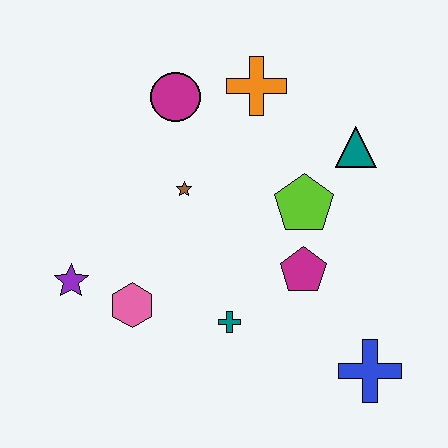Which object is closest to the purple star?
The pink hexagon is closest to the purple star.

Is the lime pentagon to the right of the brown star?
Yes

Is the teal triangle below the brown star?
No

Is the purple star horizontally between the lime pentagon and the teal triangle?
No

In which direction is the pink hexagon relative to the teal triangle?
The pink hexagon is to the left of the teal triangle.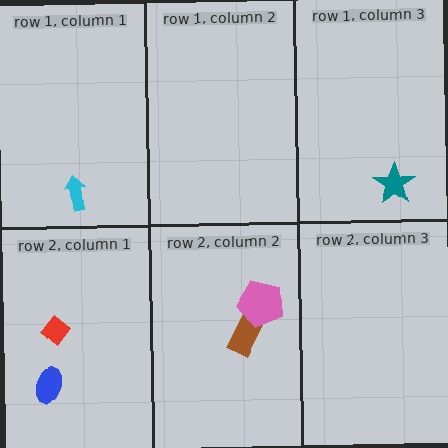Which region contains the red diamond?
The row 2, column 1 region.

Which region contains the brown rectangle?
The row 2, column 2 region.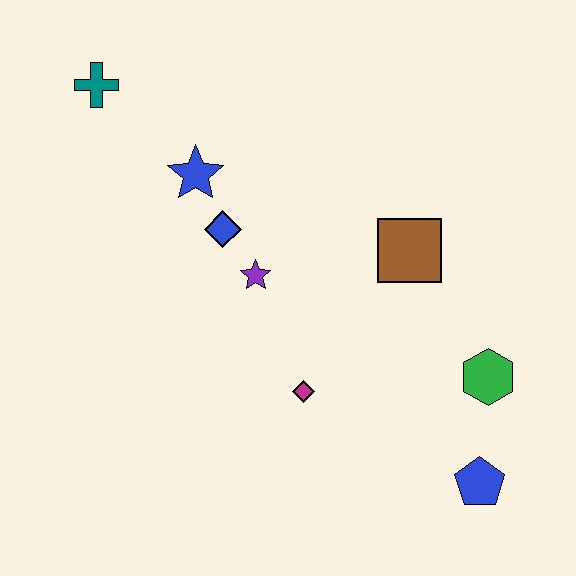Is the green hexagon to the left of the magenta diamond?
No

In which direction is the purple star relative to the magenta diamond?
The purple star is above the magenta diamond.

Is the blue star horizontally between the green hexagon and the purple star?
No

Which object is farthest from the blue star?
The blue pentagon is farthest from the blue star.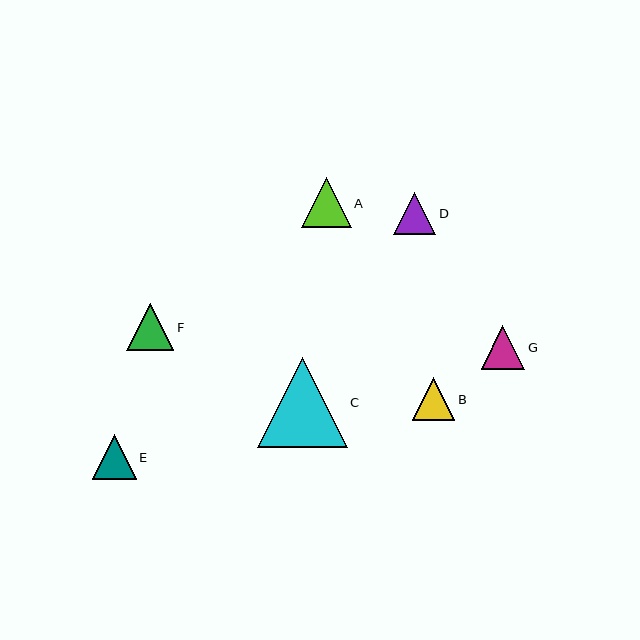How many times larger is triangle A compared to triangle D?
Triangle A is approximately 1.2 times the size of triangle D.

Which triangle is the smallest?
Triangle D is the smallest with a size of approximately 42 pixels.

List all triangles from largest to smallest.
From largest to smallest: C, A, F, E, G, B, D.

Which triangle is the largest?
Triangle C is the largest with a size of approximately 90 pixels.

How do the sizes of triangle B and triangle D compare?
Triangle B and triangle D are approximately the same size.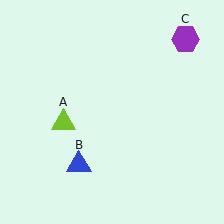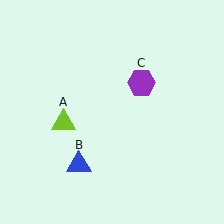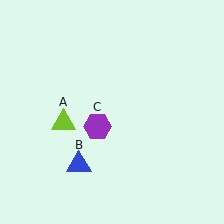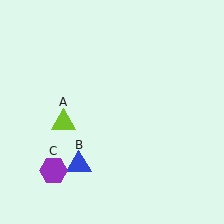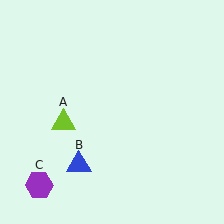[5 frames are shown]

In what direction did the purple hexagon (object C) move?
The purple hexagon (object C) moved down and to the left.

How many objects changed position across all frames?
1 object changed position: purple hexagon (object C).